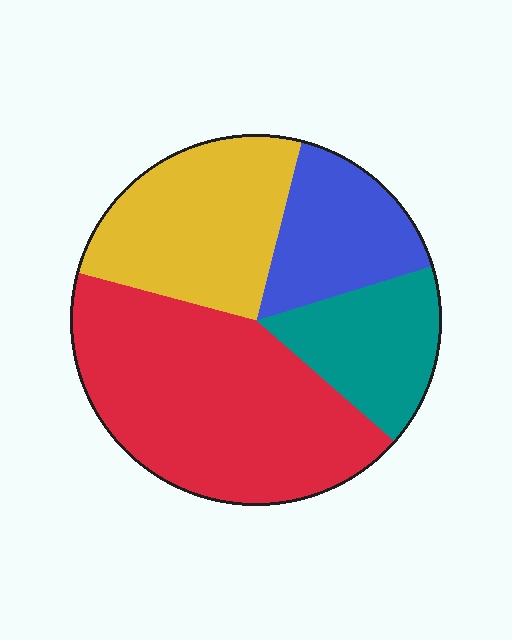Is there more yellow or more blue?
Yellow.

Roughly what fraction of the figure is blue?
Blue covers 16% of the figure.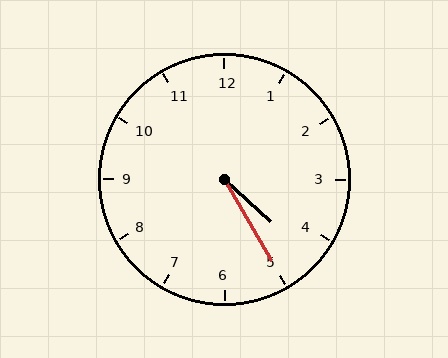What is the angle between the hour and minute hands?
Approximately 18 degrees.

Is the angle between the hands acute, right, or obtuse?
It is acute.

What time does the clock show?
4:25.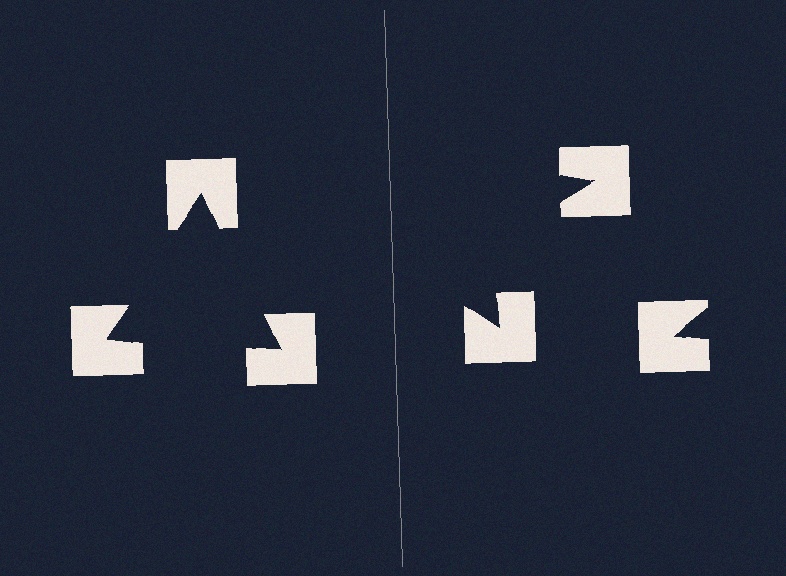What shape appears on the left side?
An illusory triangle.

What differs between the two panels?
The notched squares are positioned identically on both sides; only the wedge orientations differ. On the left they align to a triangle; on the right they are misaligned.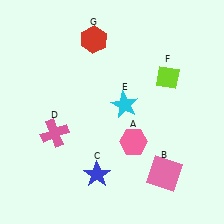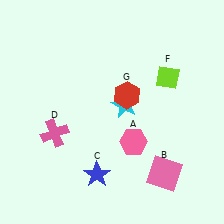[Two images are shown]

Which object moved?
The red hexagon (G) moved down.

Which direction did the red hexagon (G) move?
The red hexagon (G) moved down.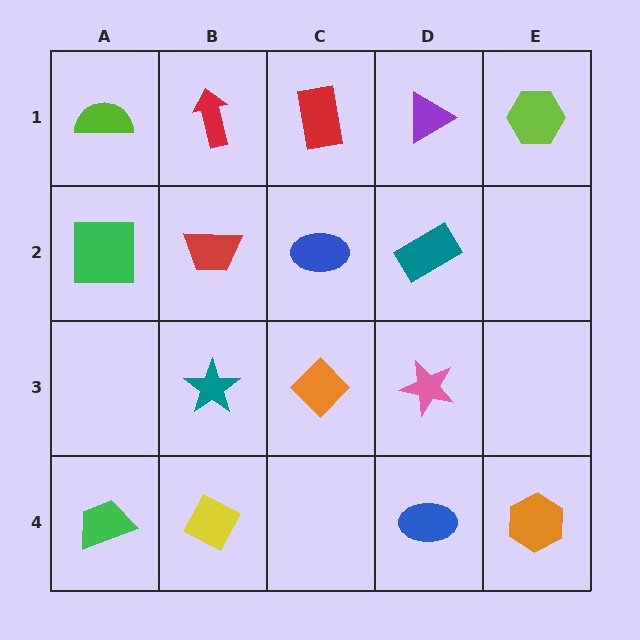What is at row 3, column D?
A pink star.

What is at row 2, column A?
A green square.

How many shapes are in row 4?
4 shapes.